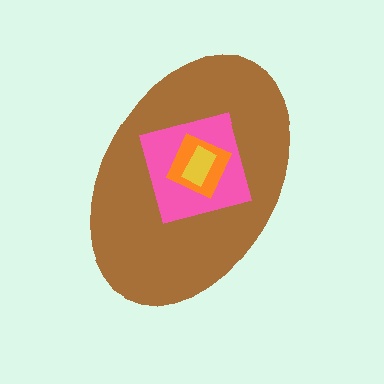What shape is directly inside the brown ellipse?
The pink diamond.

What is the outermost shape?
The brown ellipse.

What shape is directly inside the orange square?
The yellow rectangle.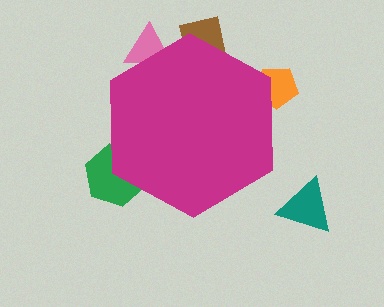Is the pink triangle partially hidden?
Yes, the pink triangle is partially hidden behind the magenta hexagon.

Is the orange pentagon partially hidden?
Yes, the orange pentagon is partially hidden behind the magenta hexagon.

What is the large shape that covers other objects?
A magenta hexagon.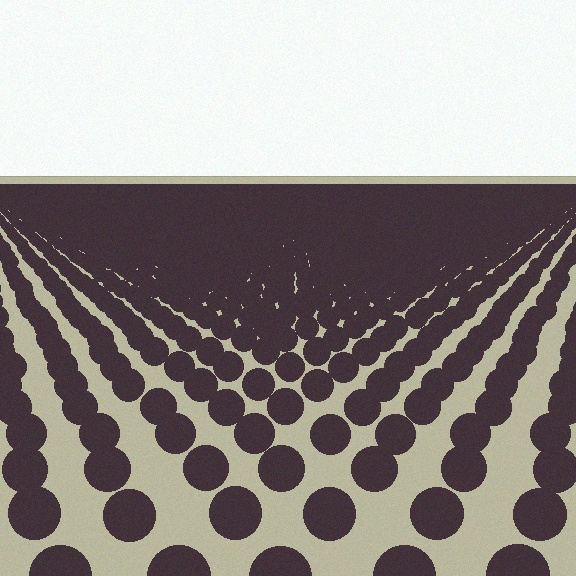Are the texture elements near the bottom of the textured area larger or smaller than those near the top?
Larger. Near the bottom, elements are closer to the viewer and appear at a bigger on-screen size.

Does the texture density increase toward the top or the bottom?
Density increases toward the top.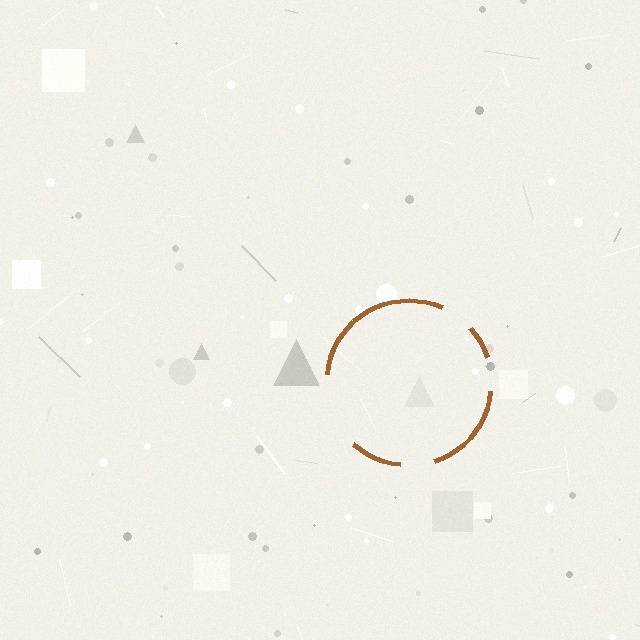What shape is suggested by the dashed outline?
The dashed outline suggests a circle.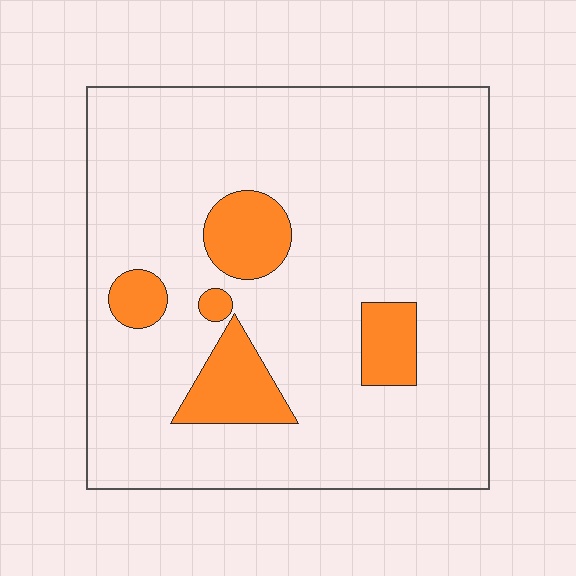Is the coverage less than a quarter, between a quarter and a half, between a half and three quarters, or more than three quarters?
Less than a quarter.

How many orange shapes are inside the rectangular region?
5.